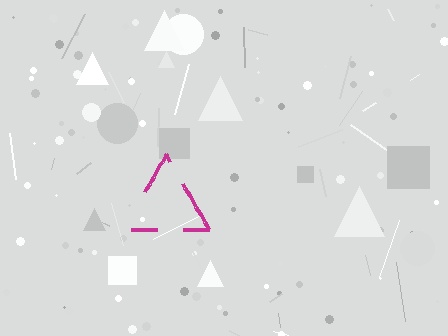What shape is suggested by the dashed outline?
The dashed outline suggests a triangle.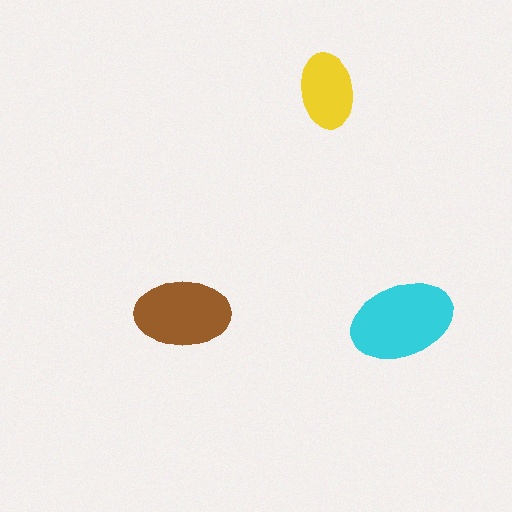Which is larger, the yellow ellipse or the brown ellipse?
The brown one.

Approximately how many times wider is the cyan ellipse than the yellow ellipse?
About 1.5 times wider.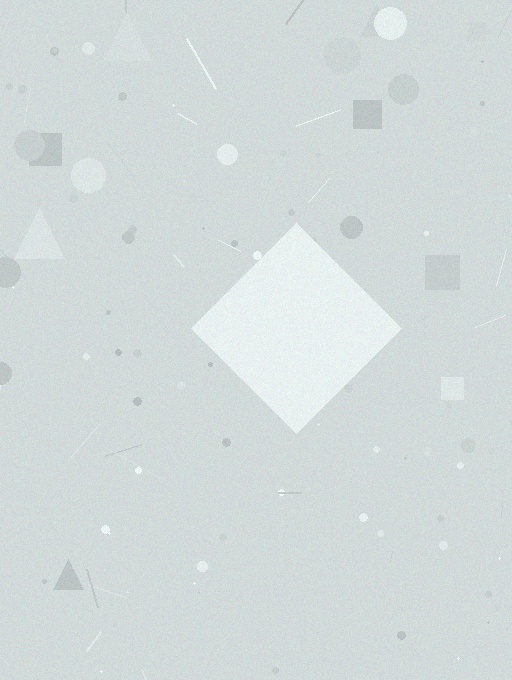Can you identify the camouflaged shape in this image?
The camouflaged shape is a diamond.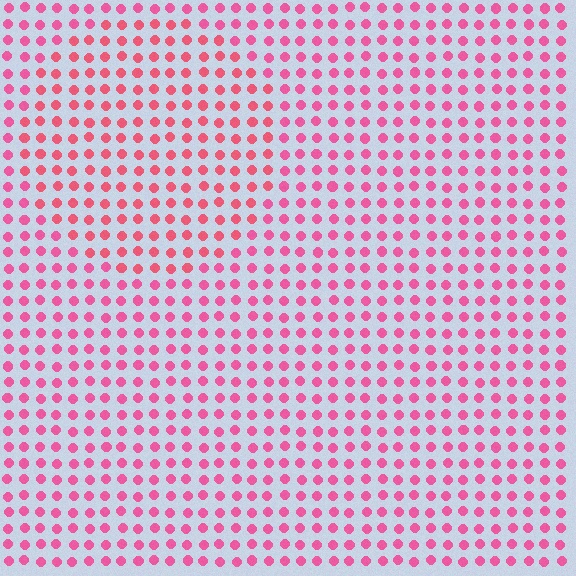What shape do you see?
I see a circle.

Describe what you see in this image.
The image is filled with small pink elements in a uniform arrangement. A circle-shaped region is visible where the elements are tinted to a slightly different hue, forming a subtle color boundary.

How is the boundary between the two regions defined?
The boundary is defined purely by a slight shift in hue (about 17 degrees). Spacing, size, and orientation are identical on both sides.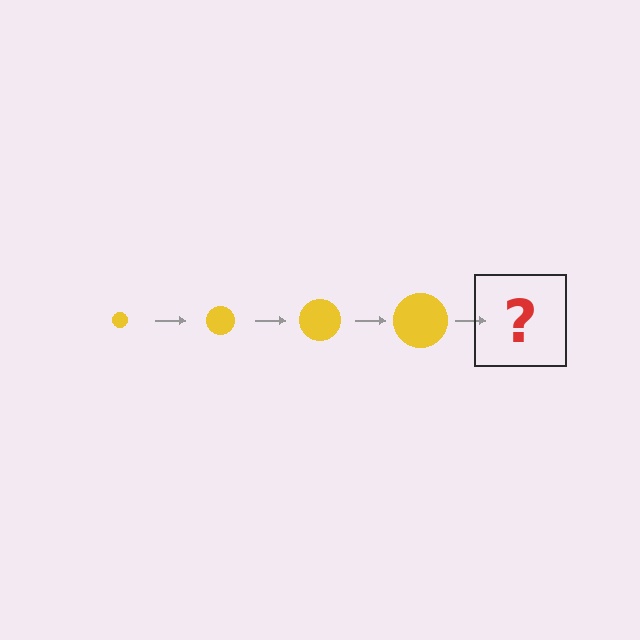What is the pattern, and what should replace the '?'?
The pattern is that the circle gets progressively larger each step. The '?' should be a yellow circle, larger than the previous one.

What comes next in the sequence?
The next element should be a yellow circle, larger than the previous one.